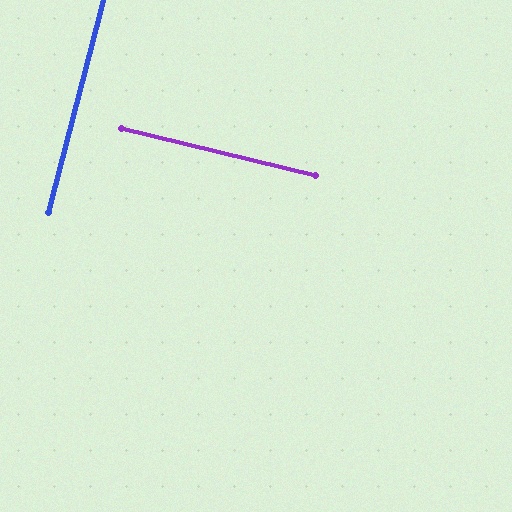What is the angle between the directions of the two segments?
Approximately 89 degrees.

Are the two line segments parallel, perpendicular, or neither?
Perpendicular — they meet at approximately 89°.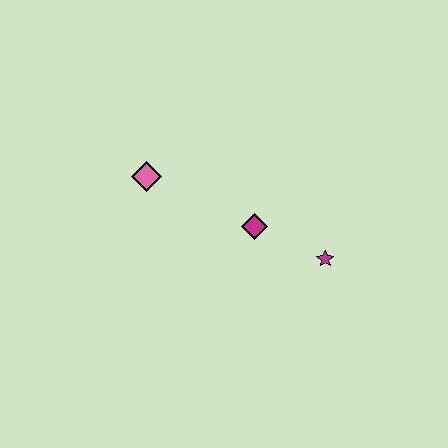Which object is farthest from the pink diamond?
The magenta star is farthest from the pink diamond.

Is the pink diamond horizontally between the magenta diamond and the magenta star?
No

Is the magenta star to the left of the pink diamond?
No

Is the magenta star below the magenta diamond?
Yes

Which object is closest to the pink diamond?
The magenta diamond is closest to the pink diamond.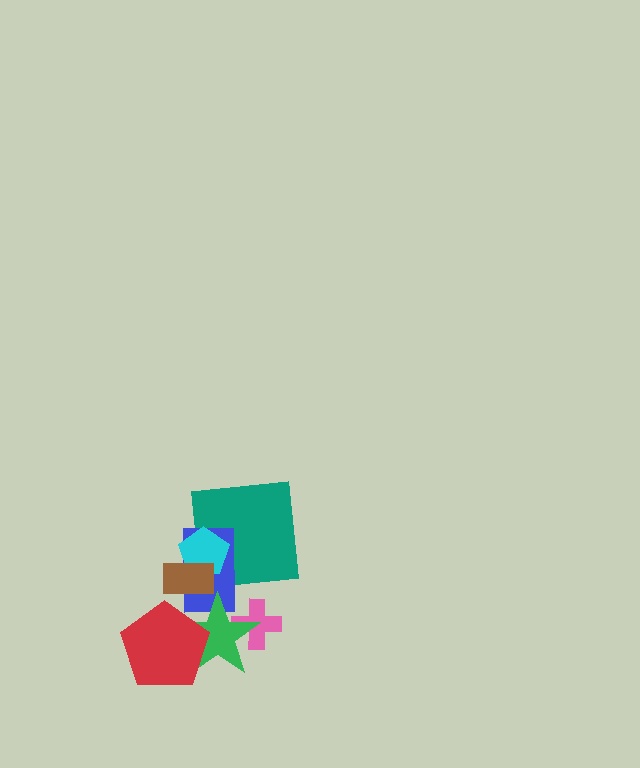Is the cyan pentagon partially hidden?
Yes, it is partially covered by another shape.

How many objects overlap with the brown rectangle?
2 objects overlap with the brown rectangle.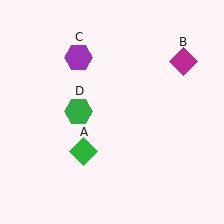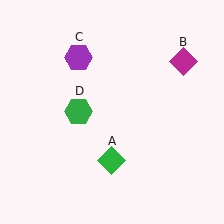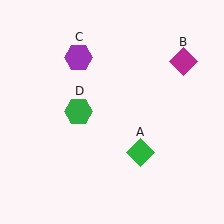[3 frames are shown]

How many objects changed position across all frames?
1 object changed position: green diamond (object A).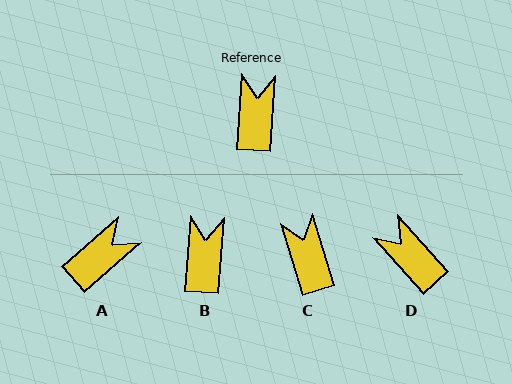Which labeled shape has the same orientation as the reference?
B.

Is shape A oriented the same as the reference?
No, it is off by about 44 degrees.